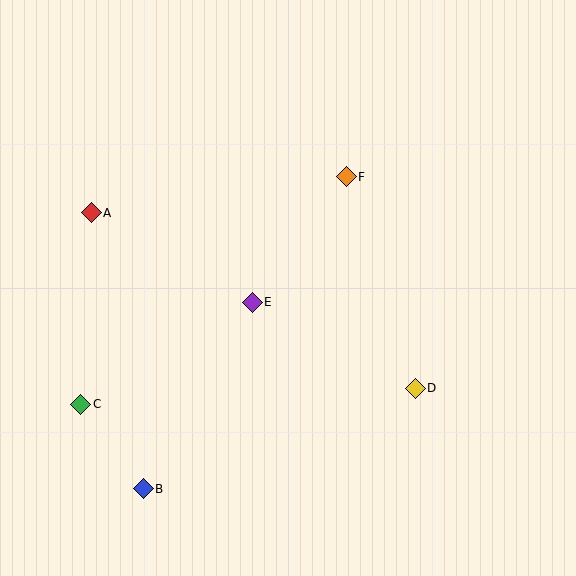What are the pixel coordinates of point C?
Point C is at (81, 404).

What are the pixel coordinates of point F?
Point F is at (346, 177).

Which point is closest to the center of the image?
Point E at (252, 302) is closest to the center.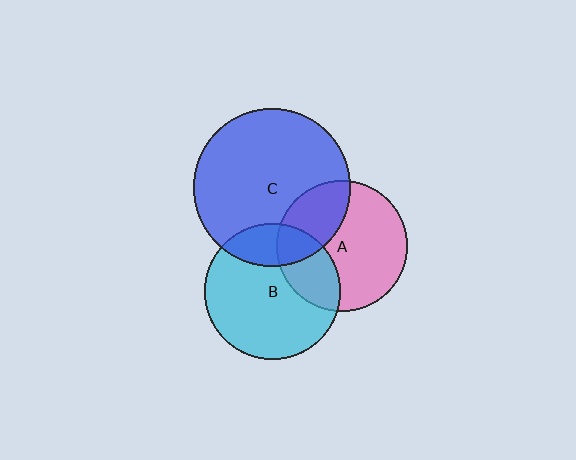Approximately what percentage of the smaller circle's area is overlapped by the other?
Approximately 20%.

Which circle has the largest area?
Circle C (blue).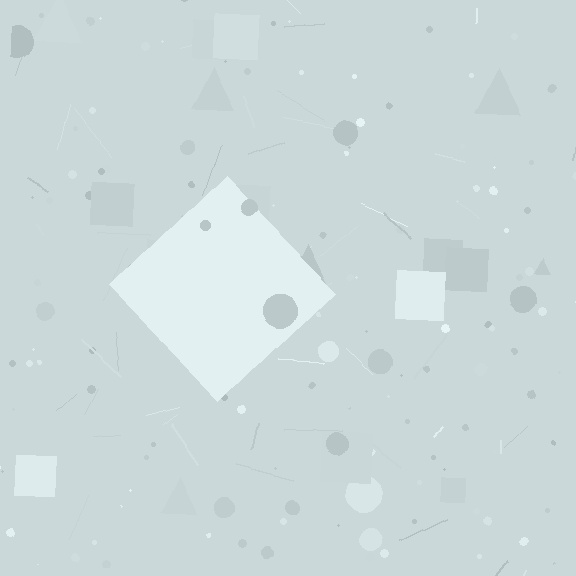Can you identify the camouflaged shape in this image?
The camouflaged shape is a diamond.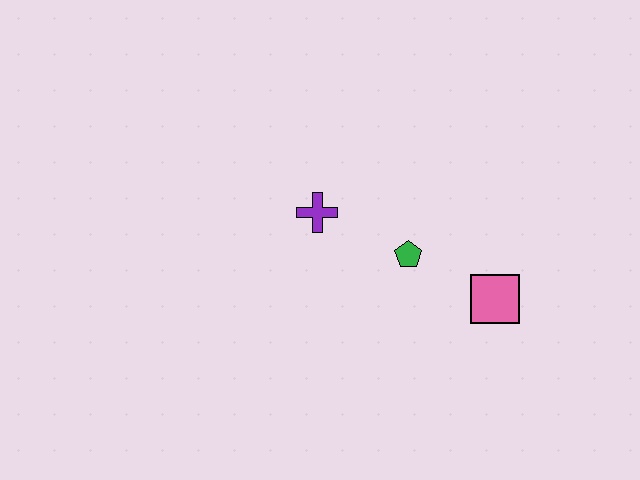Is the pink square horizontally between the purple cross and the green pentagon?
No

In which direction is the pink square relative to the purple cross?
The pink square is to the right of the purple cross.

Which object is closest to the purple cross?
The green pentagon is closest to the purple cross.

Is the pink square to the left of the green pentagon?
No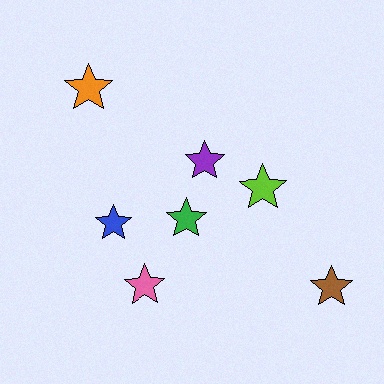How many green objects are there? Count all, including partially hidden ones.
There is 1 green object.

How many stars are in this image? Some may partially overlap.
There are 7 stars.